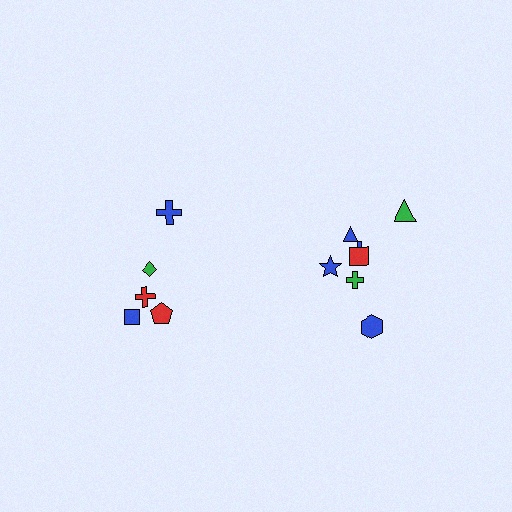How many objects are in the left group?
There are 5 objects.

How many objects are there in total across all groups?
There are 12 objects.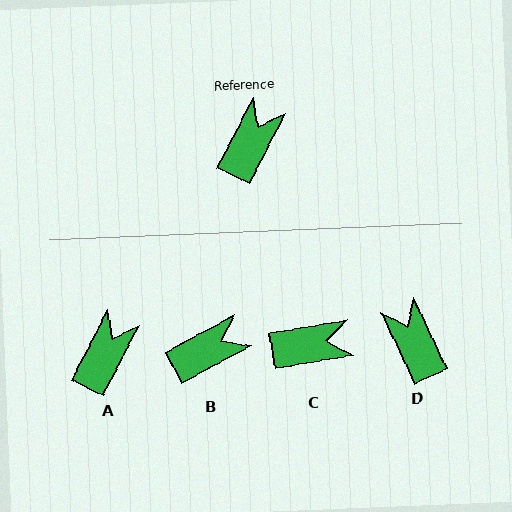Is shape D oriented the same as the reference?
No, it is off by about 52 degrees.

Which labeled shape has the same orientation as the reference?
A.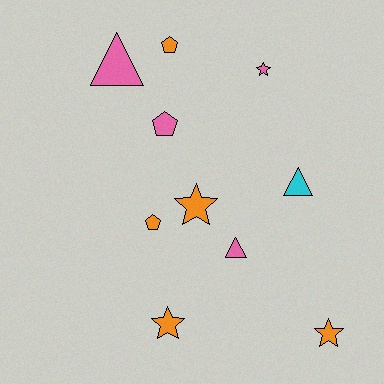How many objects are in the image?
There are 10 objects.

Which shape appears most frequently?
Star, with 4 objects.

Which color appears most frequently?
Orange, with 5 objects.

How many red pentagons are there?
There are no red pentagons.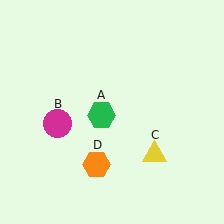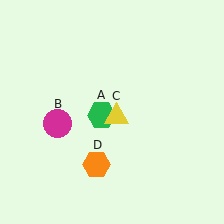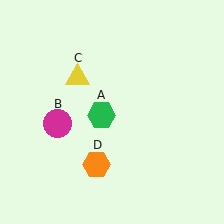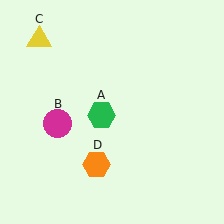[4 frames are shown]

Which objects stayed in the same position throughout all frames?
Green hexagon (object A) and magenta circle (object B) and orange hexagon (object D) remained stationary.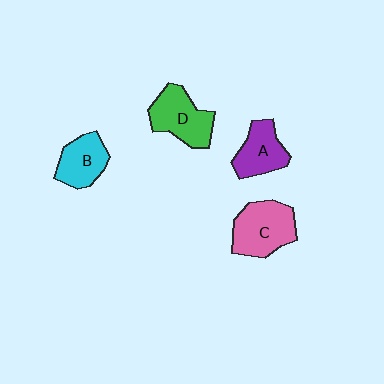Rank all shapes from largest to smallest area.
From largest to smallest: C (pink), D (green), A (purple), B (cyan).